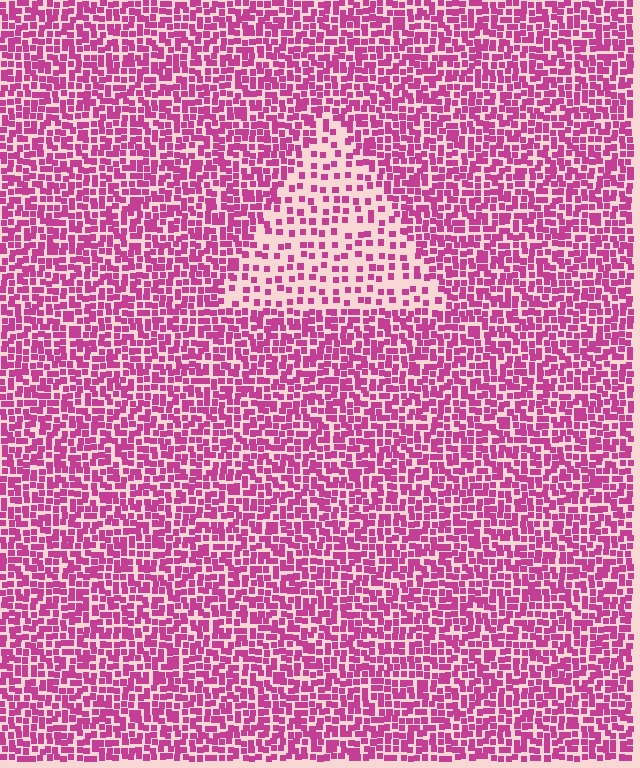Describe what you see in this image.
The image contains small magenta elements arranged at two different densities. A triangle-shaped region is visible where the elements are less densely packed than the surrounding area.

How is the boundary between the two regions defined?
The boundary is defined by a change in element density (approximately 2.3x ratio). All elements are the same color, size, and shape.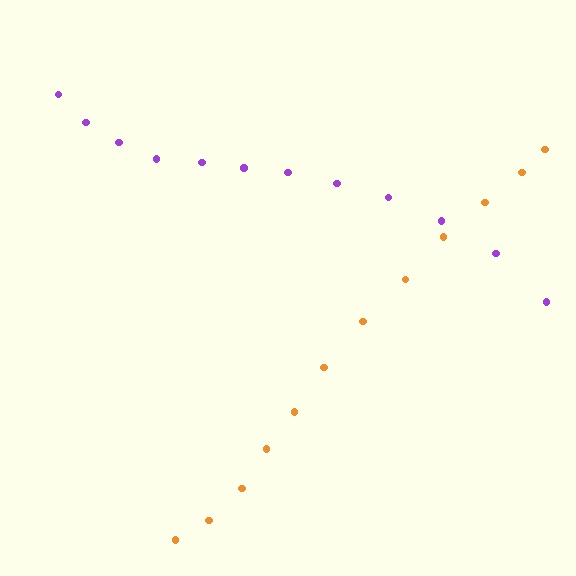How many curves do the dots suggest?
There are 2 distinct paths.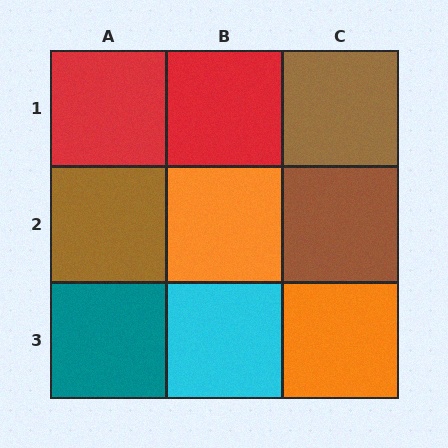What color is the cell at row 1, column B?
Red.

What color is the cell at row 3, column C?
Orange.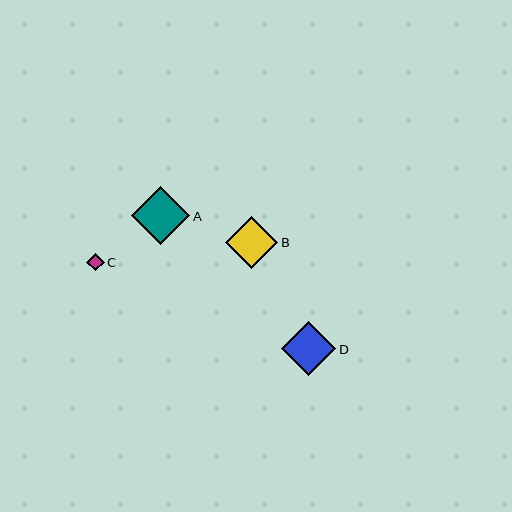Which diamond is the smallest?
Diamond C is the smallest with a size of approximately 18 pixels.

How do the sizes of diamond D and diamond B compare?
Diamond D and diamond B are approximately the same size.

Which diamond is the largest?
Diamond A is the largest with a size of approximately 59 pixels.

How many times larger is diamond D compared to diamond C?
Diamond D is approximately 3.0 times the size of diamond C.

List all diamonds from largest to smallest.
From largest to smallest: A, D, B, C.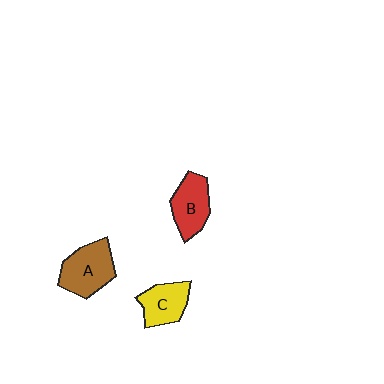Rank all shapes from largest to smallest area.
From largest to smallest: A (brown), B (red), C (yellow).